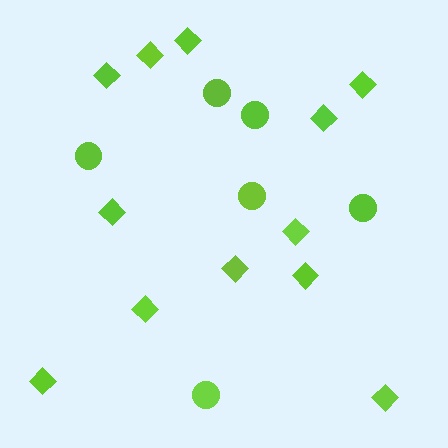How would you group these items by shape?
There are 2 groups: one group of circles (6) and one group of diamonds (12).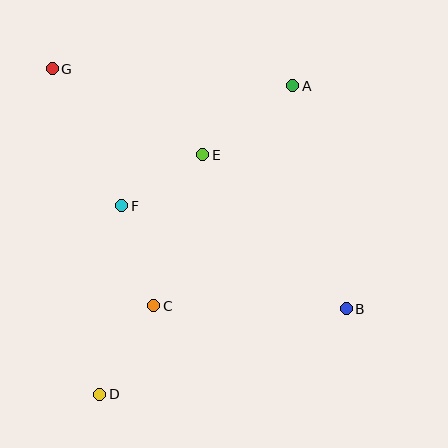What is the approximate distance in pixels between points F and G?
The distance between F and G is approximately 154 pixels.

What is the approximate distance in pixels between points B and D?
The distance between B and D is approximately 261 pixels.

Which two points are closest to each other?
Points E and F are closest to each other.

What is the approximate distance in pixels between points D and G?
The distance between D and G is approximately 329 pixels.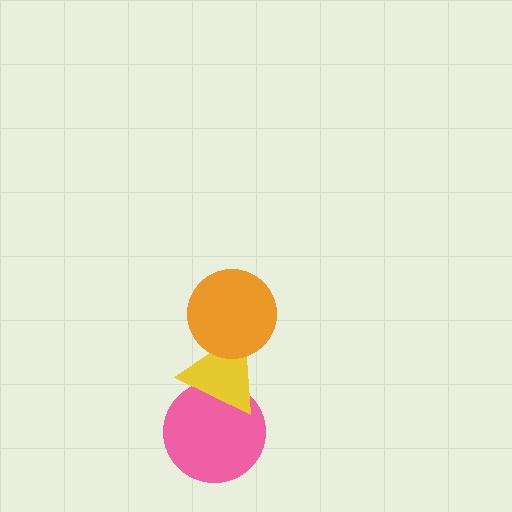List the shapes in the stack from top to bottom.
From top to bottom: the orange circle, the yellow triangle, the pink circle.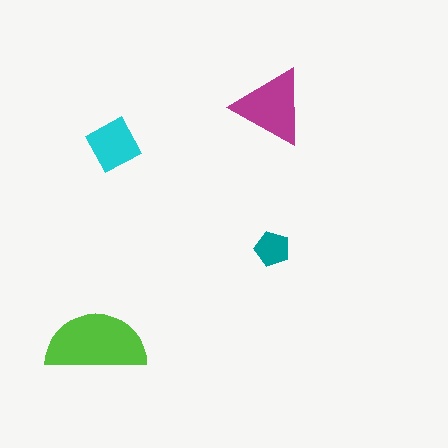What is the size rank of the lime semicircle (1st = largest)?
1st.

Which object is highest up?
The magenta triangle is topmost.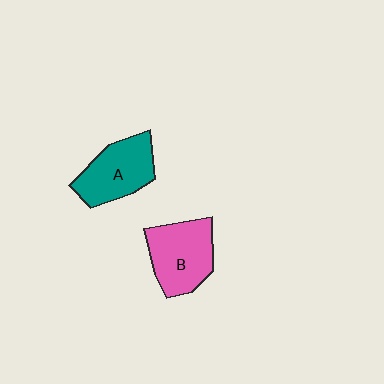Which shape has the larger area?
Shape B (pink).